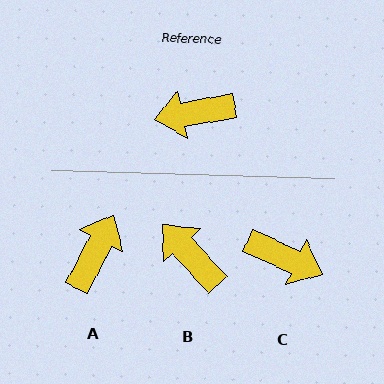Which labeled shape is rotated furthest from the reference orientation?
C, about 145 degrees away.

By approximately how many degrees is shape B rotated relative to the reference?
Approximately 58 degrees clockwise.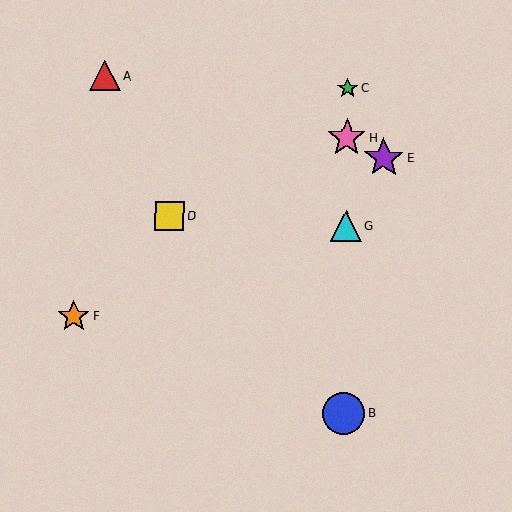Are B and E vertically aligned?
No, B is at x≈344 and E is at x≈384.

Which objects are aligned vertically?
Objects B, C, G, H are aligned vertically.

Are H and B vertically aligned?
Yes, both are at x≈347.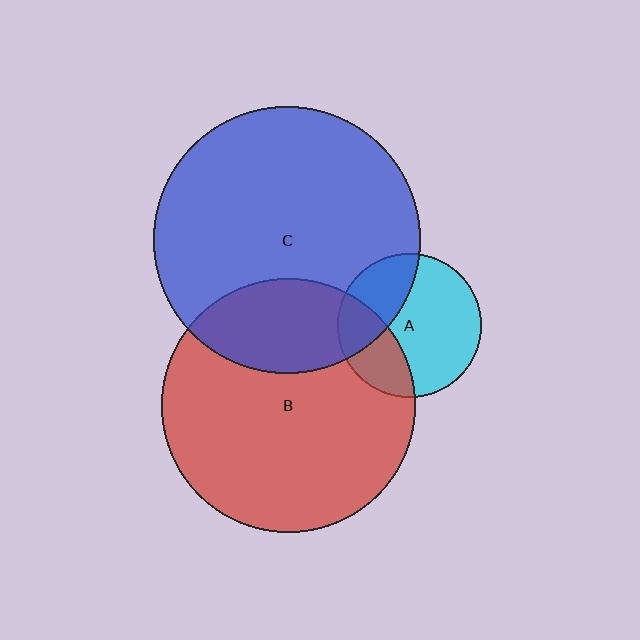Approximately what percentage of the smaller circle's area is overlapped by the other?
Approximately 25%.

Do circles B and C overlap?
Yes.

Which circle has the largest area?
Circle C (blue).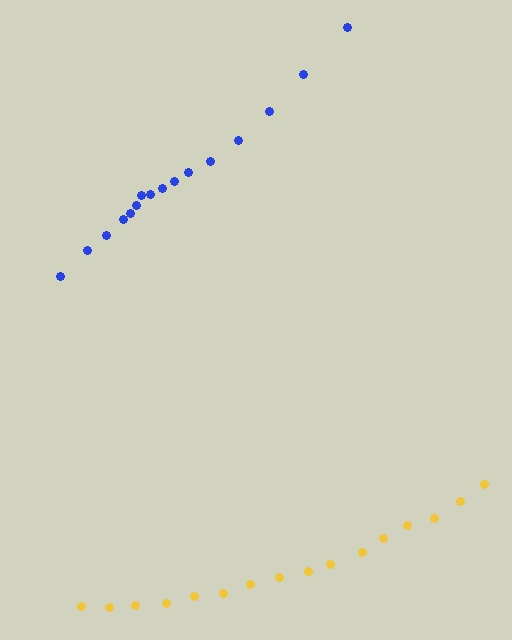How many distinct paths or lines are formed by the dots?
There are 2 distinct paths.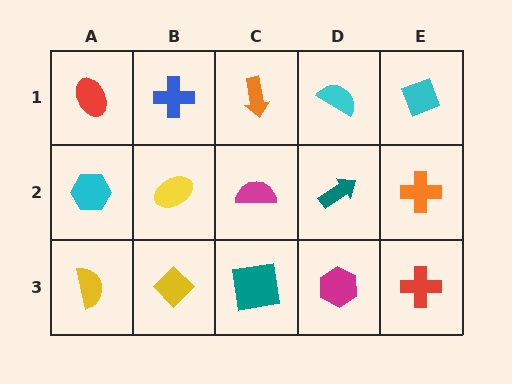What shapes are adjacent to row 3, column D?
A teal arrow (row 2, column D), a teal square (row 3, column C), a red cross (row 3, column E).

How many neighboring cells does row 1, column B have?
3.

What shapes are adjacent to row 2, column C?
An orange arrow (row 1, column C), a teal square (row 3, column C), a yellow ellipse (row 2, column B), a teal arrow (row 2, column D).